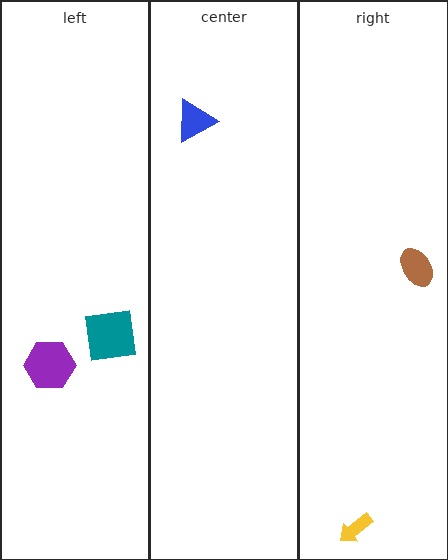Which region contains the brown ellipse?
The right region.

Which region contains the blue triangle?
The center region.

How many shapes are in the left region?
2.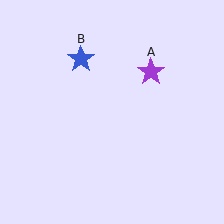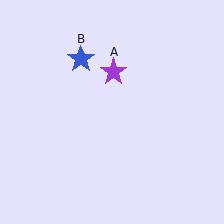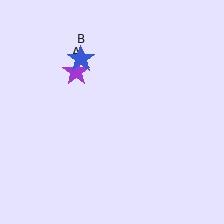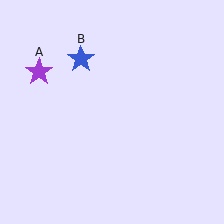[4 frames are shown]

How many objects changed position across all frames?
1 object changed position: purple star (object A).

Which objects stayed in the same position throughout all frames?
Blue star (object B) remained stationary.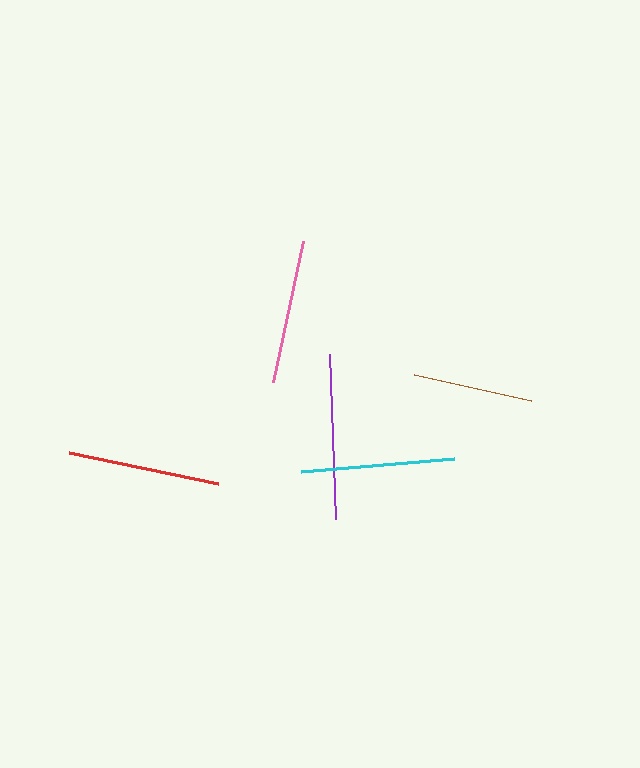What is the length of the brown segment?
The brown segment is approximately 120 pixels long.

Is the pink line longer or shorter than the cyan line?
The cyan line is longer than the pink line.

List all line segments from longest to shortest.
From longest to shortest: purple, cyan, red, pink, brown.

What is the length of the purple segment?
The purple segment is approximately 165 pixels long.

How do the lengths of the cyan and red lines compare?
The cyan and red lines are approximately the same length.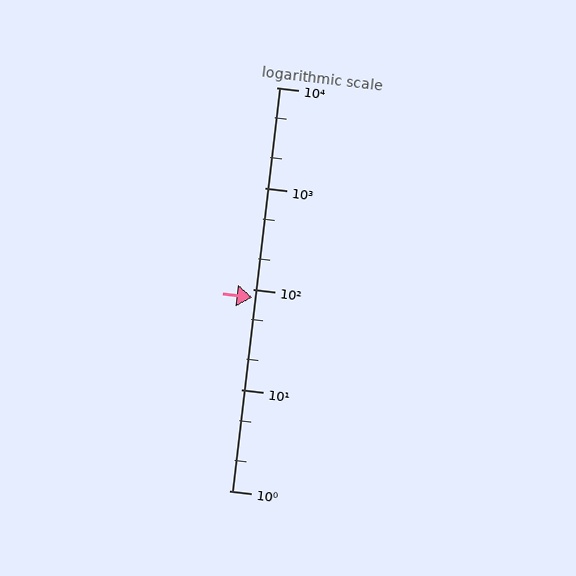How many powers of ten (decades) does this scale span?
The scale spans 4 decades, from 1 to 10000.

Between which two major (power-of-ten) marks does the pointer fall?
The pointer is between 10 and 100.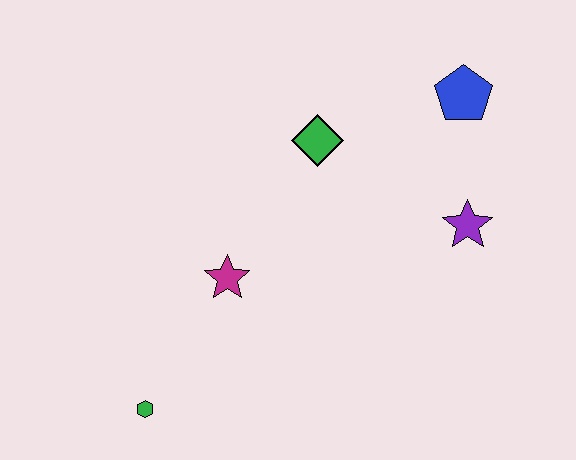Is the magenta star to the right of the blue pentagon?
No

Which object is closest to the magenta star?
The green hexagon is closest to the magenta star.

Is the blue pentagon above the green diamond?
Yes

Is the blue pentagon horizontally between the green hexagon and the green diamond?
No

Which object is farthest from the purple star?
The green hexagon is farthest from the purple star.